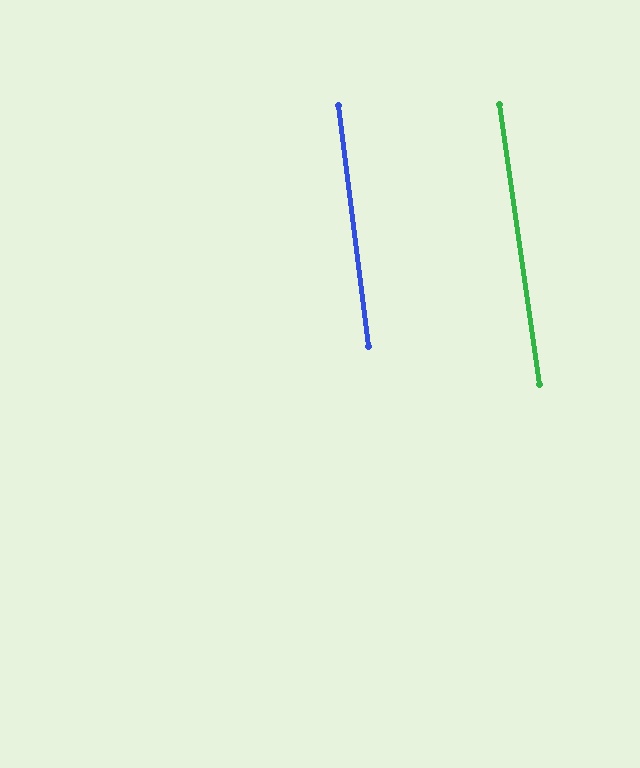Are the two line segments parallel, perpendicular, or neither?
Parallel — their directions differ by only 1.0°.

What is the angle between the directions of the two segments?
Approximately 1 degree.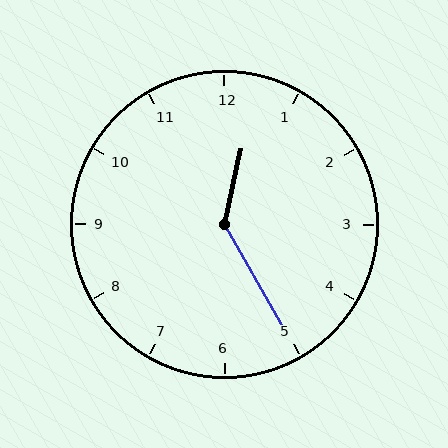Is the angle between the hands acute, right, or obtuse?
It is obtuse.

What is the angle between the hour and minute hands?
Approximately 138 degrees.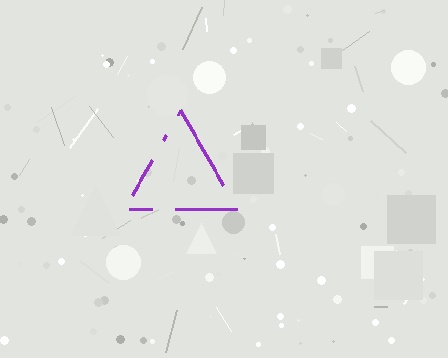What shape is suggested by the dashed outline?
The dashed outline suggests a triangle.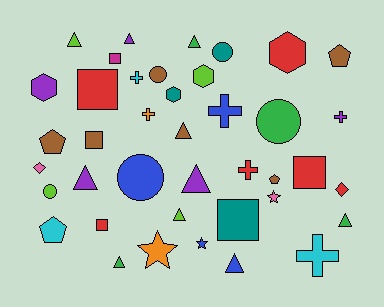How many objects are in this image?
There are 40 objects.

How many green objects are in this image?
There are 4 green objects.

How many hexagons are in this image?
There are 4 hexagons.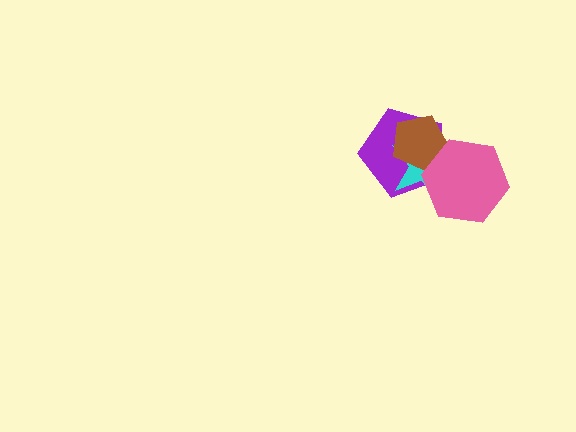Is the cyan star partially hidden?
Yes, it is partially covered by another shape.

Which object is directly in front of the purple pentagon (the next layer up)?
The cyan star is directly in front of the purple pentagon.